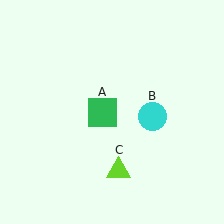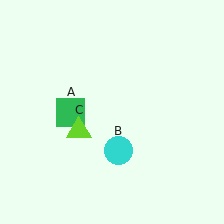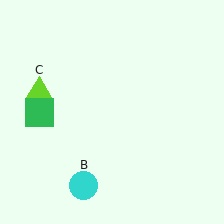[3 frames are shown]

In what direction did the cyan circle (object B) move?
The cyan circle (object B) moved down and to the left.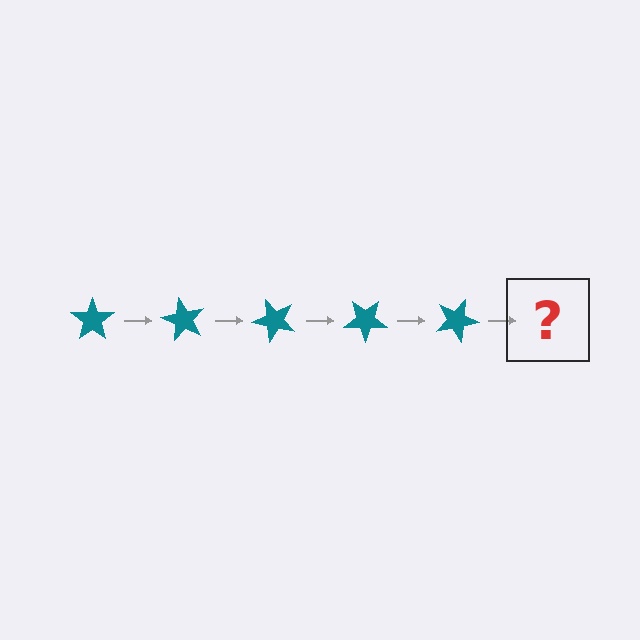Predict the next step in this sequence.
The next step is a teal star rotated 300 degrees.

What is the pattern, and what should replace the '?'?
The pattern is that the star rotates 60 degrees each step. The '?' should be a teal star rotated 300 degrees.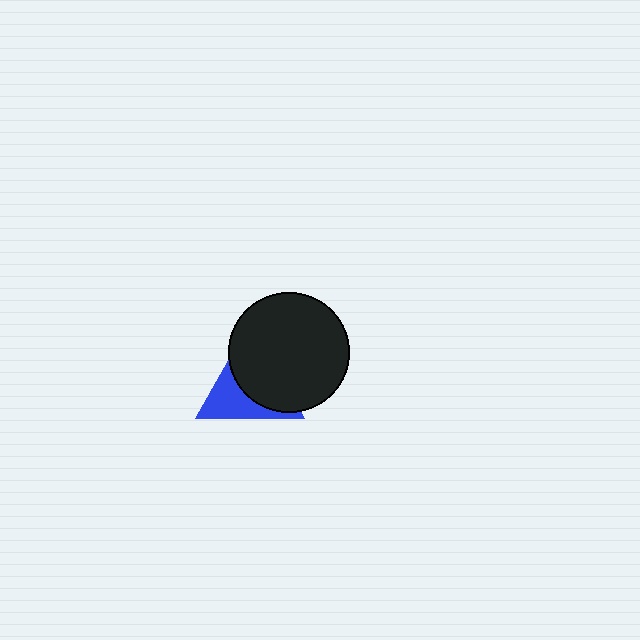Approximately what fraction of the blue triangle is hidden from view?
Roughly 58% of the blue triangle is hidden behind the black circle.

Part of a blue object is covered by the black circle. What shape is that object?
It is a triangle.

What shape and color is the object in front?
The object in front is a black circle.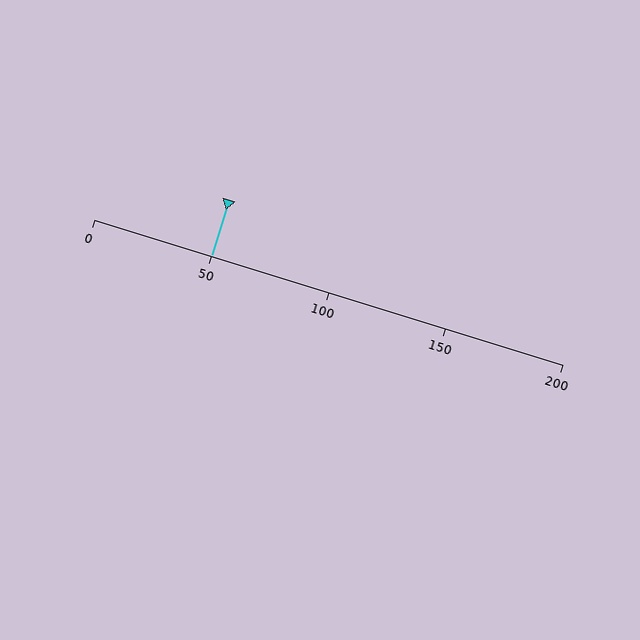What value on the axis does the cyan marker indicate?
The marker indicates approximately 50.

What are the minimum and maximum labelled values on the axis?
The axis runs from 0 to 200.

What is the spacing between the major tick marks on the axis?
The major ticks are spaced 50 apart.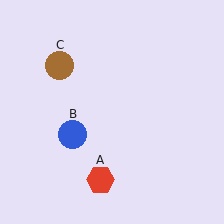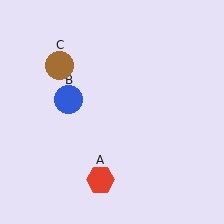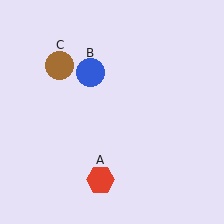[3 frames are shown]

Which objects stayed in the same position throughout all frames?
Red hexagon (object A) and brown circle (object C) remained stationary.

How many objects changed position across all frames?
1 object changed position: blue circle (object B).